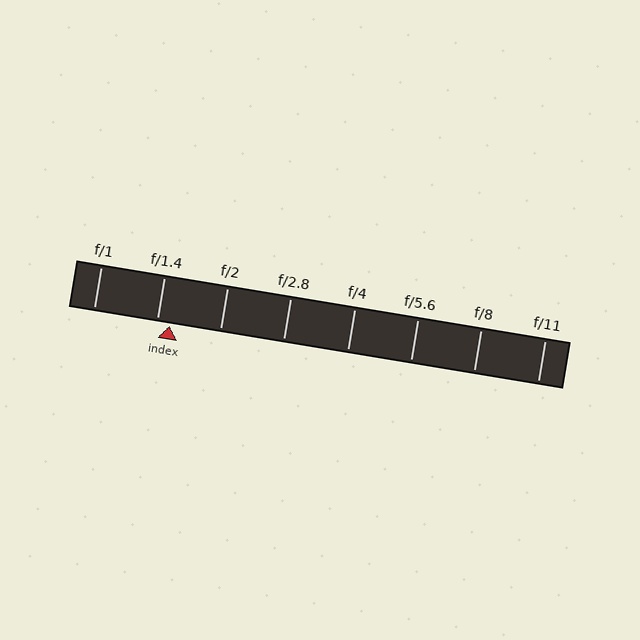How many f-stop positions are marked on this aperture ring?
There are 8 f-stop positions marked.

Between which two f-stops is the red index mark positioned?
The index mark is between f/1.4 and f/2.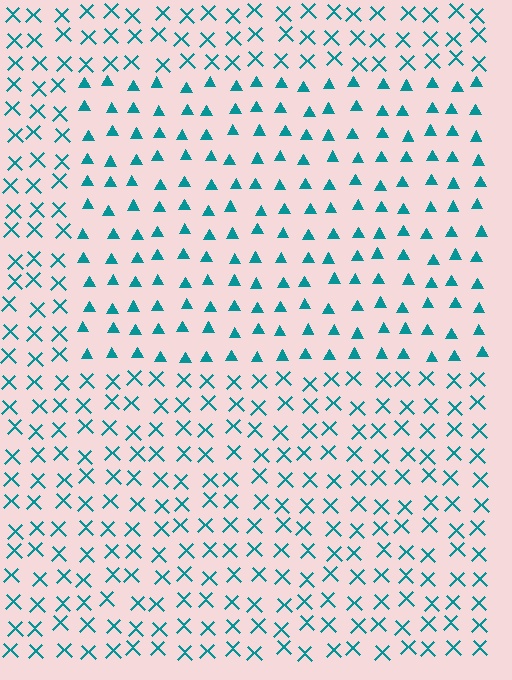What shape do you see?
I see a rectangle.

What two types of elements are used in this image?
The image uses triangles inside the rectangle region and X marks outside it.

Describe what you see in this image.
The image is filled with small teal elements arranged in a uniform grid. A rectangle-shaped region contains triangles, while the surrounding area contains X marks. The boundary is defined purely by the change in element shape.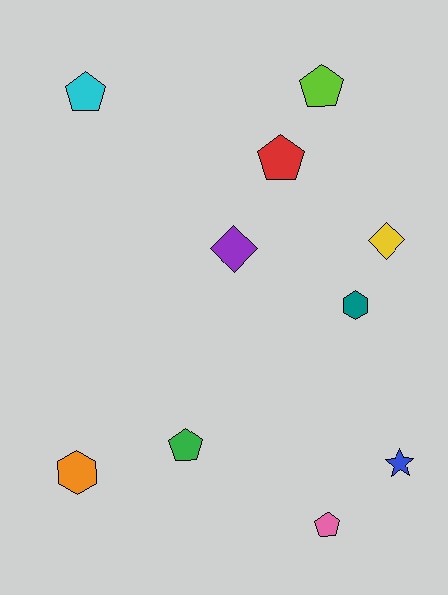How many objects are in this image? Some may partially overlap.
There are 10 objects.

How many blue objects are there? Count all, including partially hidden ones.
There is 1 blue object.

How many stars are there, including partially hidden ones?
There is 1 star.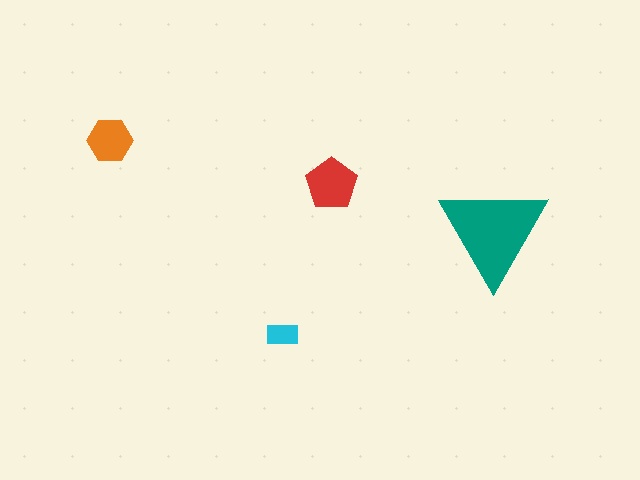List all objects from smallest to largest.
The cyan rectangle, the orange hexagon, the red pentagon, the teal triangle.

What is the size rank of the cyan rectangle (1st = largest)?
4th.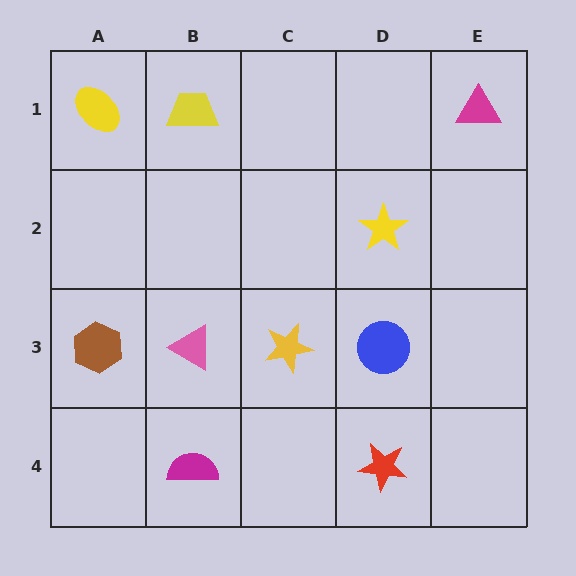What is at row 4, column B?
A magenta semicircle.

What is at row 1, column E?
A magenta triangle.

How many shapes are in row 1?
3 shapes.